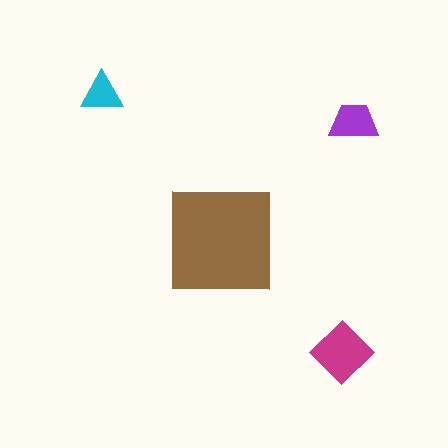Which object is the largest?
The brown square.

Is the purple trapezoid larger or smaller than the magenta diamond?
Smaller.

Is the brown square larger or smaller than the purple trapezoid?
Larger.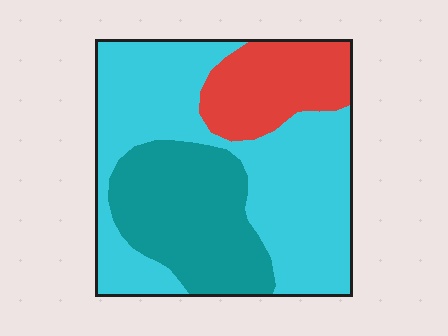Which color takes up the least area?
Red, at roughly 20%.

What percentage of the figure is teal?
Teal takes up about one quarter (1/4) of the figure.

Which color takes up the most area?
Cyan, at roughly 55%.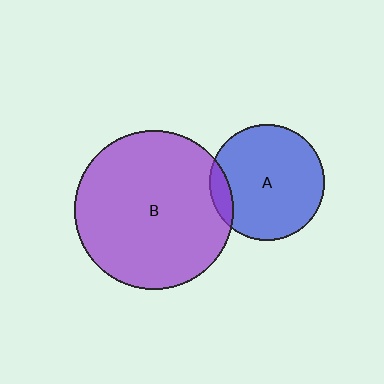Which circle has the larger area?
Circle B (purple).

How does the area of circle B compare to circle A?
Approximately 1.9 times.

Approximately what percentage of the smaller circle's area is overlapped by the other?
Approximately 10%.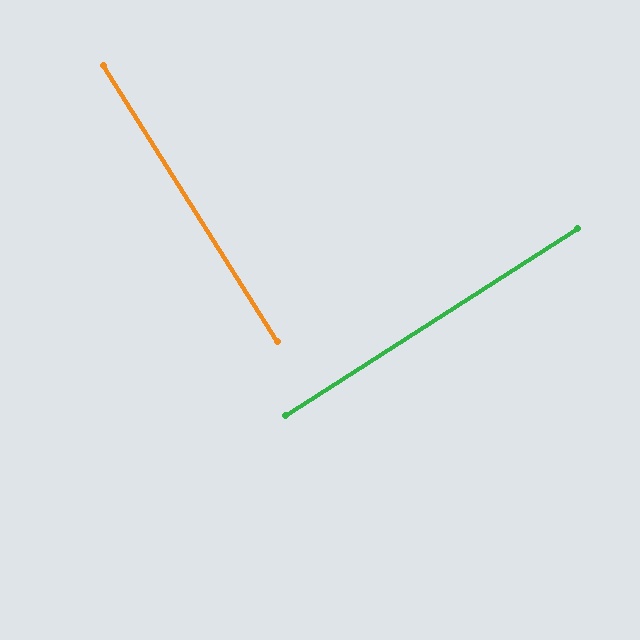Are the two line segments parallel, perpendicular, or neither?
Perpendicular — they meet at approximately 89°.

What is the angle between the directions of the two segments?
Approximately 89 degrees.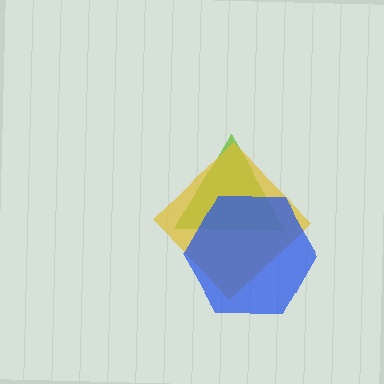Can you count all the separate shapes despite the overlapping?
Yes, there are 3 separate shapes.